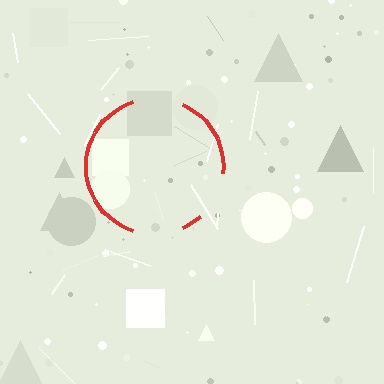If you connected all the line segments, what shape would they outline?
They would outline a circle.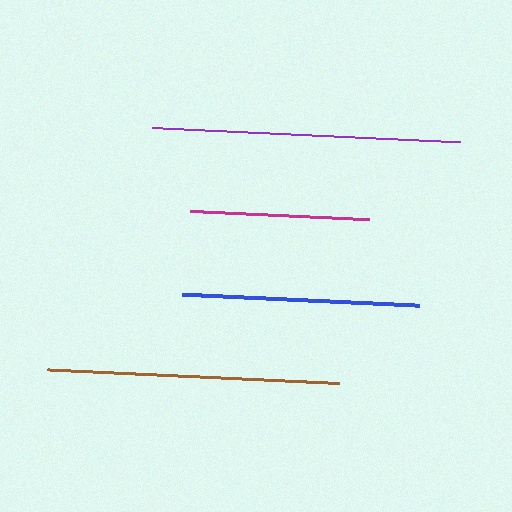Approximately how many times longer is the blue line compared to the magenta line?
The blue line is approximately 1.3 times the length of the magenta line.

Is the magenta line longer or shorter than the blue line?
The blue line is longer than the magenta line.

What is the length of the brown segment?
The brown segment is approximately 293 pixels long.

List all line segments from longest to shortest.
From longest to shortest: purple, brown, blue, magenta.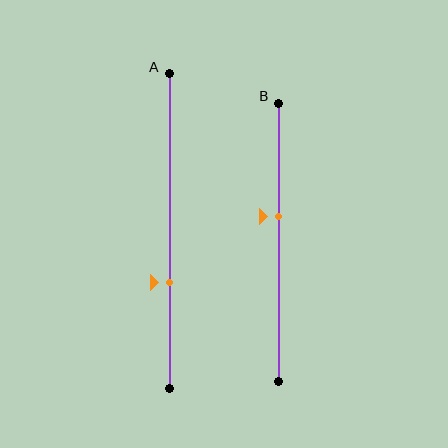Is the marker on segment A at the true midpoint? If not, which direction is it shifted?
No, the marker on segment A is shifted downward by about 17% of the segment length.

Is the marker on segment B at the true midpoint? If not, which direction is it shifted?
No, the marker on segment B is shifted upward by about 9% of the segment length.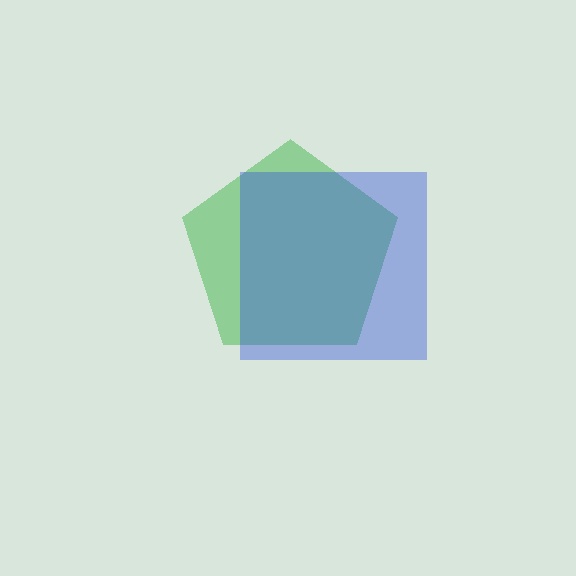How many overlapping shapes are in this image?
There are 2 overlapping shapes in the image.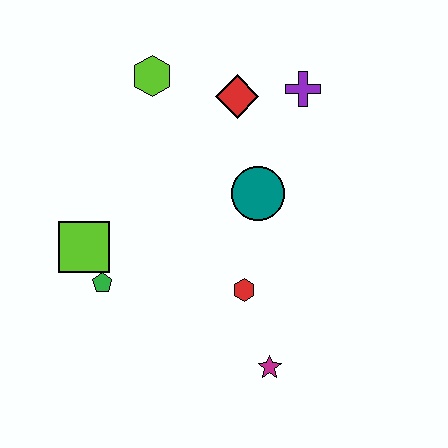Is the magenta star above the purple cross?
No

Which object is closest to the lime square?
The green pentagon is closest to the lime square.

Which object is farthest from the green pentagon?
The purple cross is farthest from the green pentagon.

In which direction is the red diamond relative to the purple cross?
The red diamond is to the left of the purple cross.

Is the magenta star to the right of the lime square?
Yes